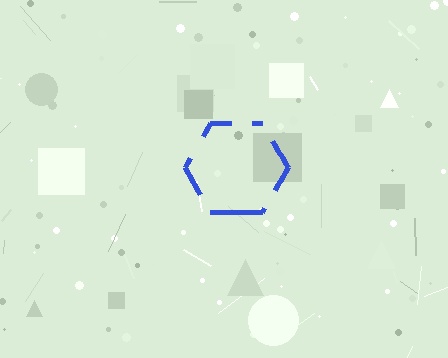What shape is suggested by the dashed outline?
The dashed outline suggests a hexagon.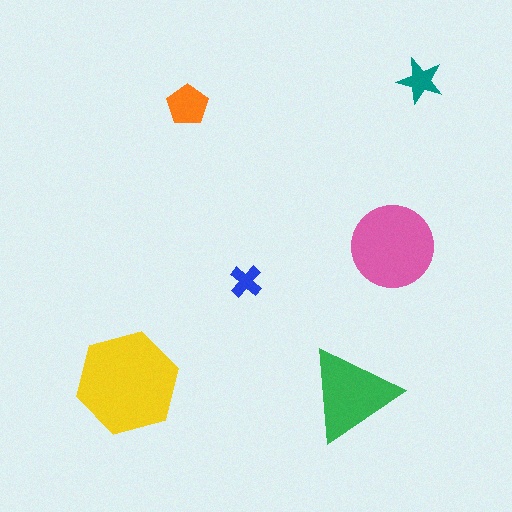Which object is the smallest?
The blue cross.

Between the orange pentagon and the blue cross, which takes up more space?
The orange pentagon.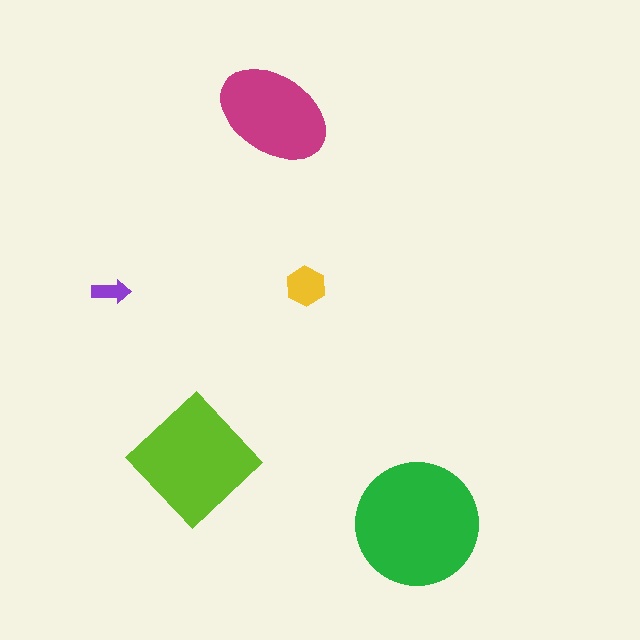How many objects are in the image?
There are 5 objects in the image.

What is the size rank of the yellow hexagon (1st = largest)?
4th.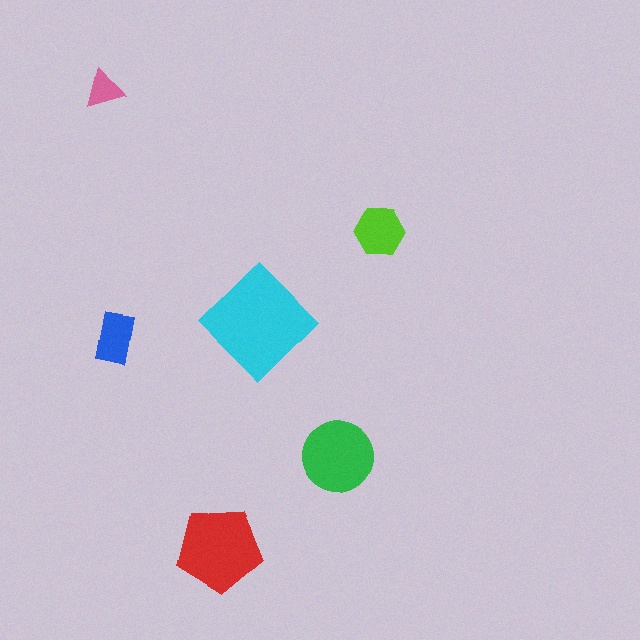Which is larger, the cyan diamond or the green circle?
The cyan diamond.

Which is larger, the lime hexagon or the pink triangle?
The lime hexagon.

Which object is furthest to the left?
The pink triangle is leftmost.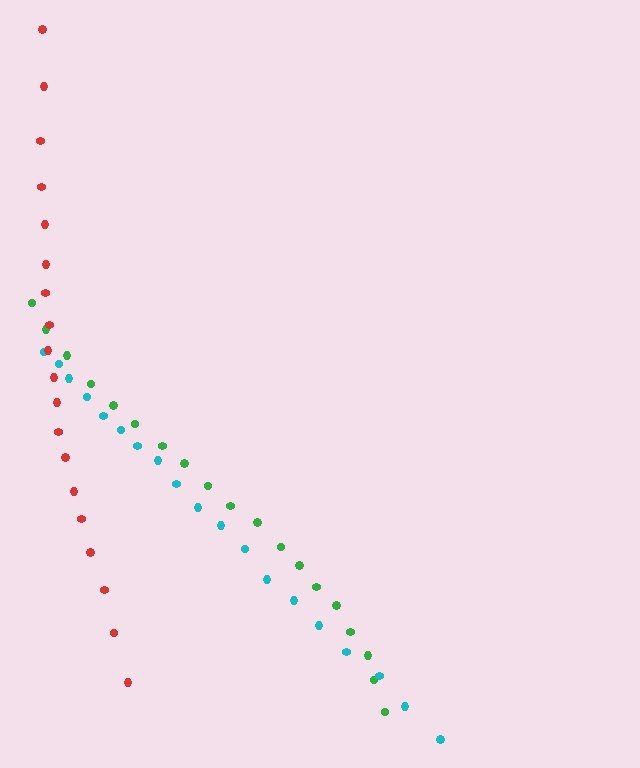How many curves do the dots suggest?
There are 3 distinct paths.